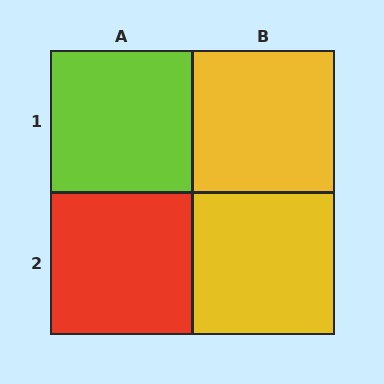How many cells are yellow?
2 cells are yellow.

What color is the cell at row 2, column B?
Yellow.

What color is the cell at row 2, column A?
Red.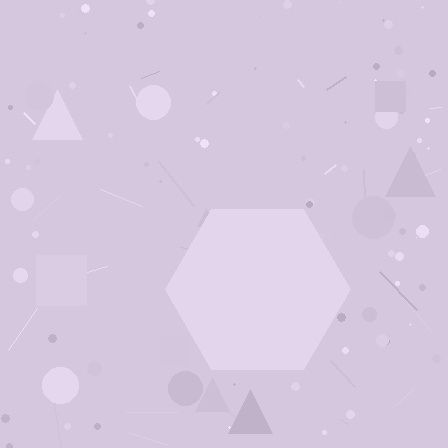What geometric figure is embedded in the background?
A hexagon is embedded in the background.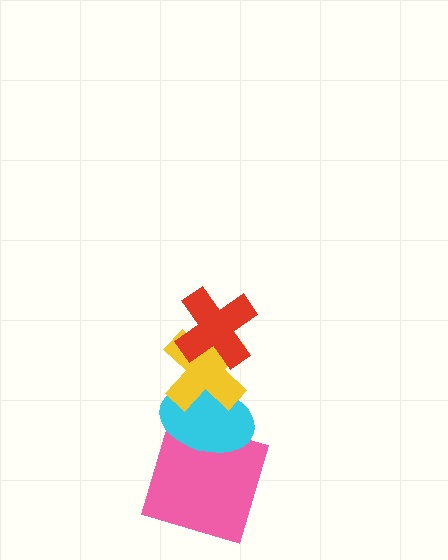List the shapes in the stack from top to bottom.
From top to bottom: the red cross, the yellow cross, the cyan ellipse, the pink square.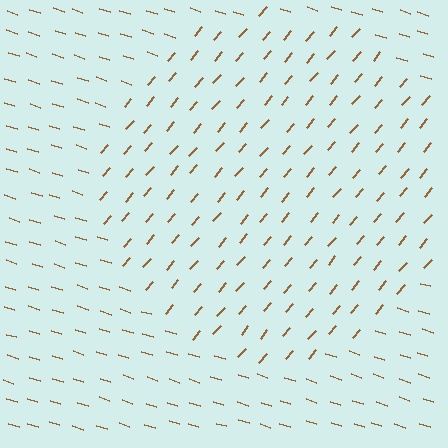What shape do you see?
I see a circle.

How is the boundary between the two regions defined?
The boundary is defined purely by a change in line orientation (approximately 67 degrees difference). All lines are the same color and thickness.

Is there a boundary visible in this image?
Yes, there is a texture boundary formed by a change in line orientation.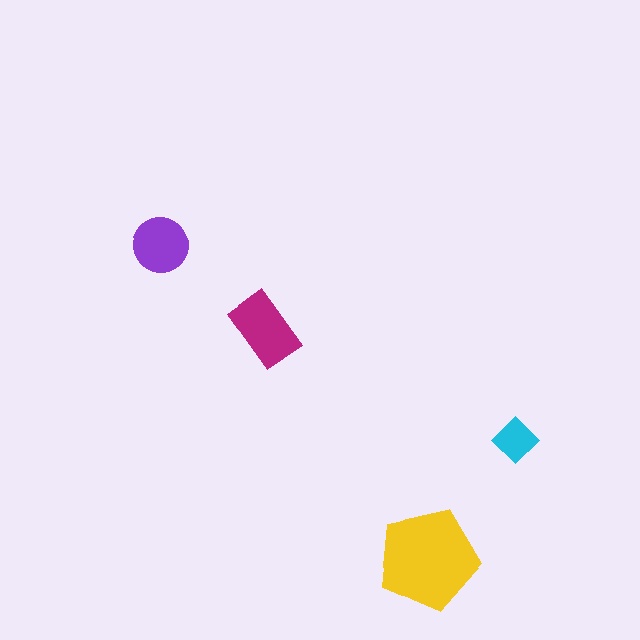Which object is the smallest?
The cyan diamond.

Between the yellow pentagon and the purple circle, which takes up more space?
The yellow pentagon.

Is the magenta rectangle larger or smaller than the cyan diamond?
Larger.